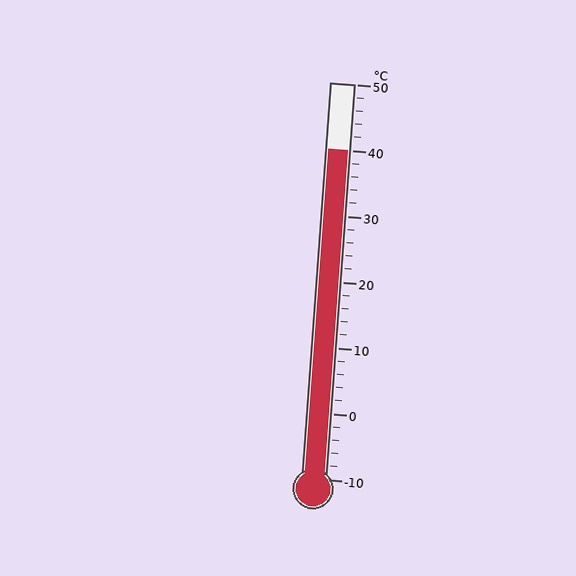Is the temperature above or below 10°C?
The temperature is above 10°C.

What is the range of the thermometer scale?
The thermometer scale ranges from -10°C to 50°C.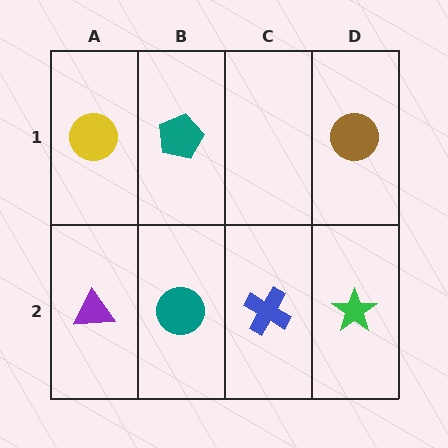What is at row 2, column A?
A purple triangle.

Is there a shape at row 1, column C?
No, that cell is empty.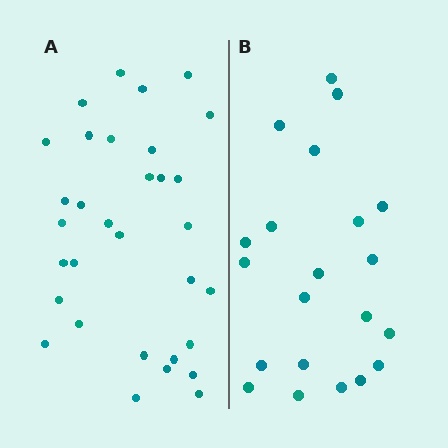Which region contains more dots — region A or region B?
Region A (the left region) has more dots.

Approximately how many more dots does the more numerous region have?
Region A has roughly 12 or so more dots than region B.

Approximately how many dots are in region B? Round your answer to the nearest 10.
About 20 dots. (The exact count is 21, which rounds to 20.)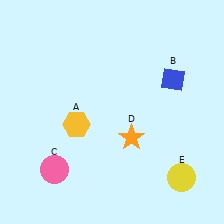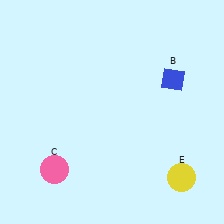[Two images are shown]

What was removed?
The yellow hexagon (A), the orange star (D) were removed in Image 2.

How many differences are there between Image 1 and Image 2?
There are 2 differences between the two images.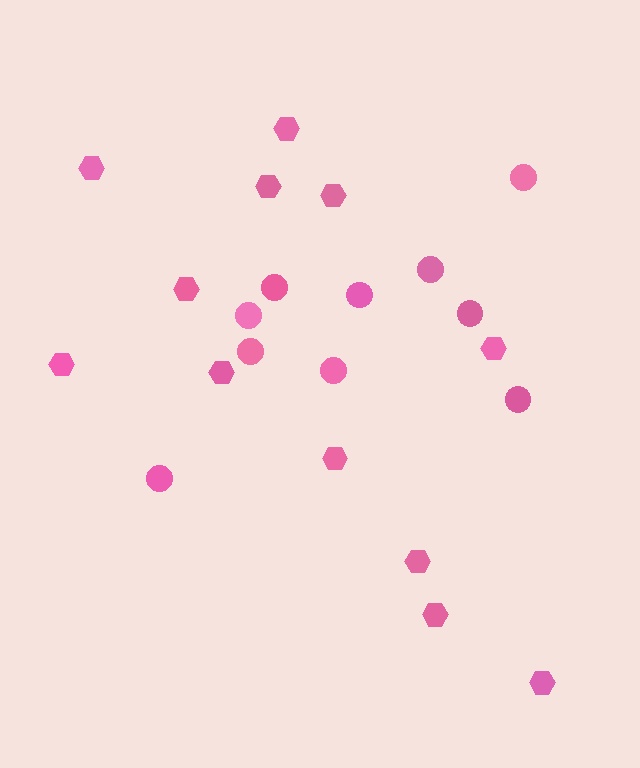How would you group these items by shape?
There are 2 groups: one group of circles (10) and one group of hexagons (12).